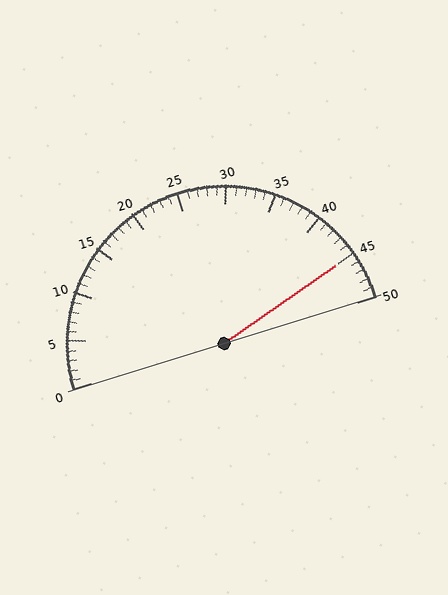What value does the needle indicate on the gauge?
The needle indicates approximately 45.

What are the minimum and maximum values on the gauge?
The gauge ranges from 0 to 50.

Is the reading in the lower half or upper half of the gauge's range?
The reading is in the upper half of the range (0 to 50).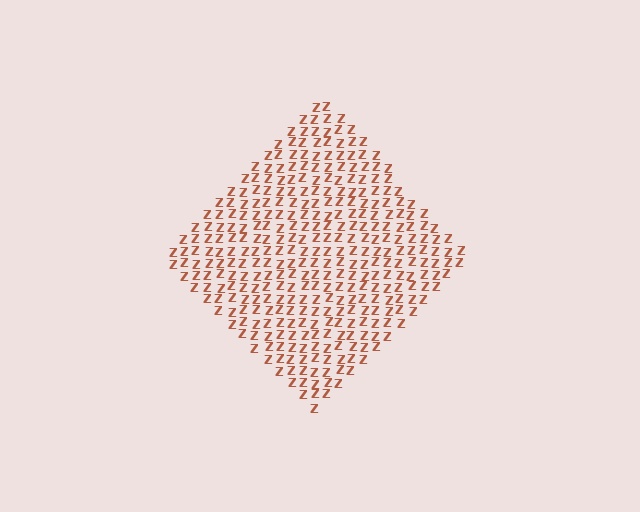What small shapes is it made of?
It is made of small letter Z's.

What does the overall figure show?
The overall figure shows a diamond.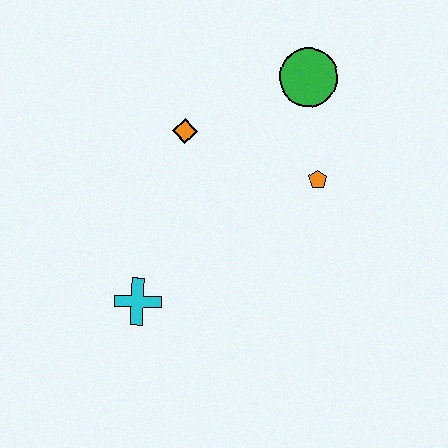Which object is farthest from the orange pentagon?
The cyan cross is farthest from the orange pentagon.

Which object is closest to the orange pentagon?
The green circle is closest to the orange pentagon.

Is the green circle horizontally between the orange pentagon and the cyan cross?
Yes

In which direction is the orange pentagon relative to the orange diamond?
The orange pentagon is to the right of the orange diamond.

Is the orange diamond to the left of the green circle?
Yes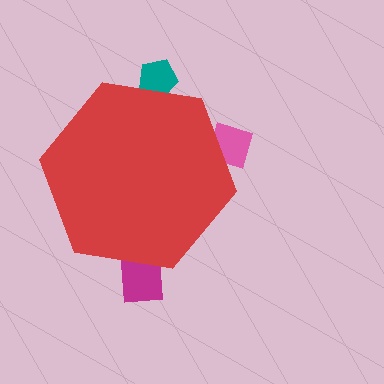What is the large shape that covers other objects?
A red hexagon.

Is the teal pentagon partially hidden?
Yes, the teal pentagon is partially hidden behind the red hexagon.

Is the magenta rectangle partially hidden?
Yes, the magenta rectangle is partially hidden behind the red hexagon.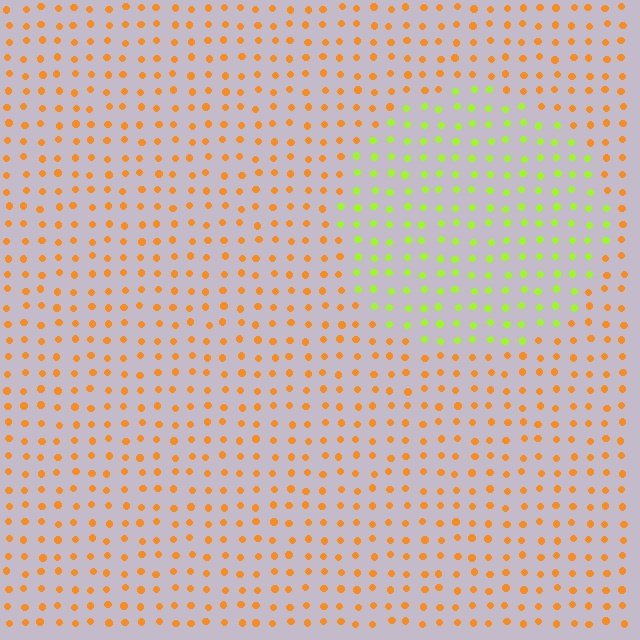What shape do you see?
I see a circle.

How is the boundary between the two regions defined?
The boundary is defined purely by a slight shift in hue (about 56 degrees). Spacing, size, and orientation are identical on both sides.